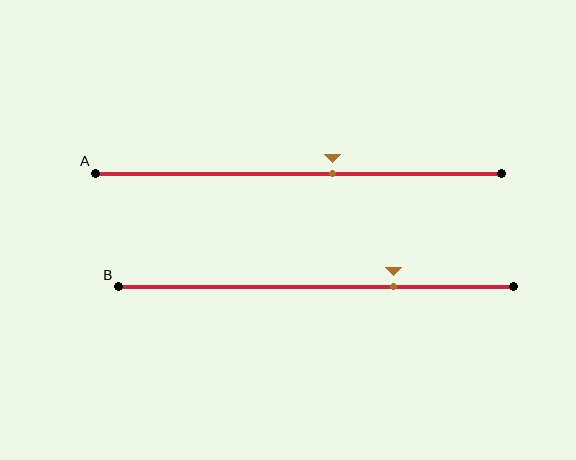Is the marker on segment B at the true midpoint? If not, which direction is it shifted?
No, the marker on segment B is shifted to the right by about 20% of the segment length.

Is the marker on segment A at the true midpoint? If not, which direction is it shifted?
No, the marker on segment A is shifted to the right by about 9% of the segment length.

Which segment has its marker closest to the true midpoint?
Segment A has its marker closest to the true midpoint.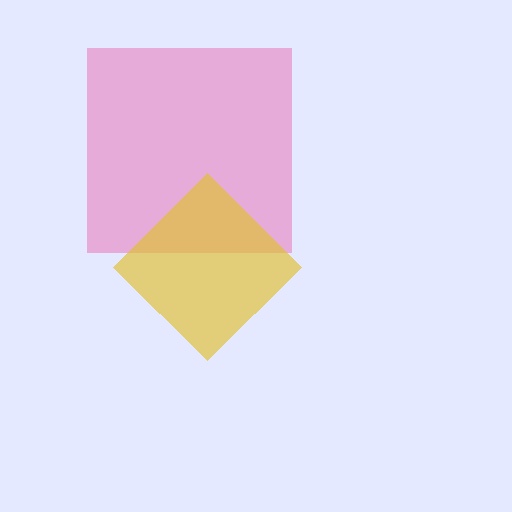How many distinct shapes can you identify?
There are 2 distinct shapes: a pink square, a yellow diamond.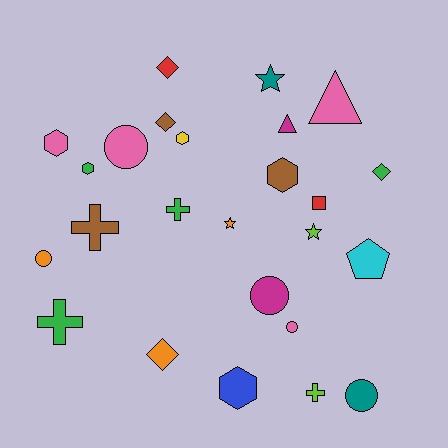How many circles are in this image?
There are 5 circles.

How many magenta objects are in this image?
There are 2 magenta objects.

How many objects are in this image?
There are 25 objects.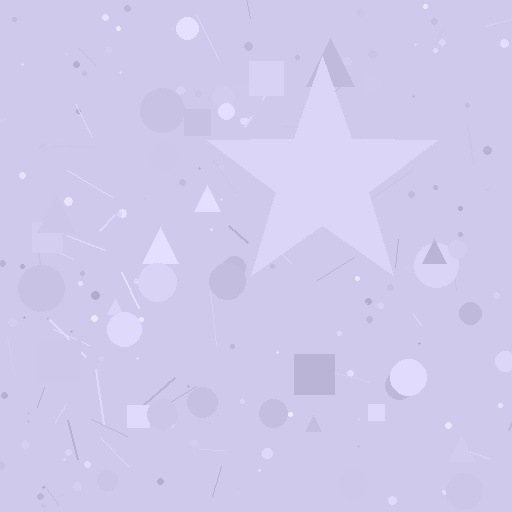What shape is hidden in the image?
A star is hidden in the image.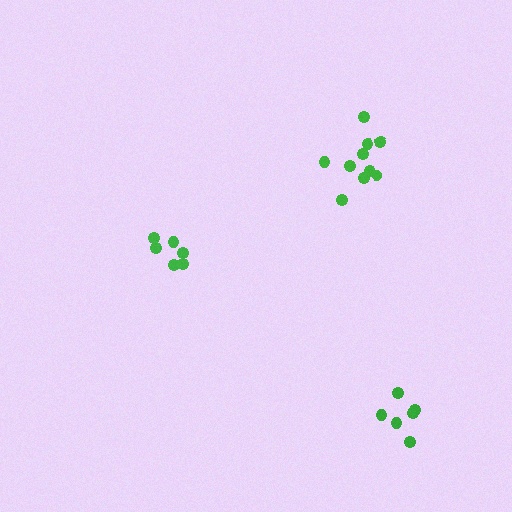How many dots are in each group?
Group 1: 6 dots, Group 2: 10 dots, Group 3: 6 dots (22 total).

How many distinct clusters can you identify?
There are 3 distinct clusters.